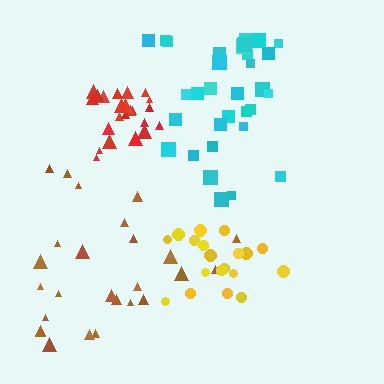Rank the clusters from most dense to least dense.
red, yellow, cyan, brown.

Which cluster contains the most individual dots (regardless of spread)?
Cyan (32).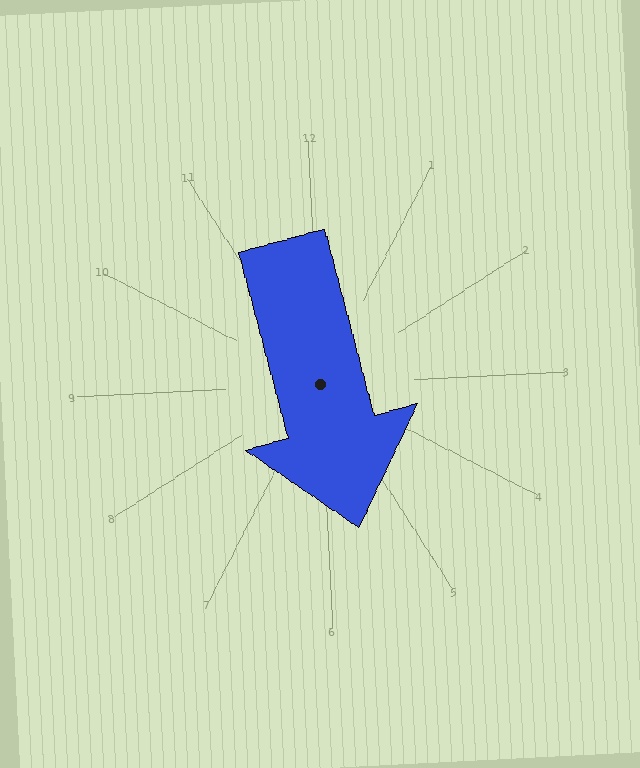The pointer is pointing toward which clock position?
Roughly 6 o'clock.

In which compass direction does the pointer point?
South.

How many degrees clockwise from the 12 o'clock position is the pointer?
Approximately 168 degrees.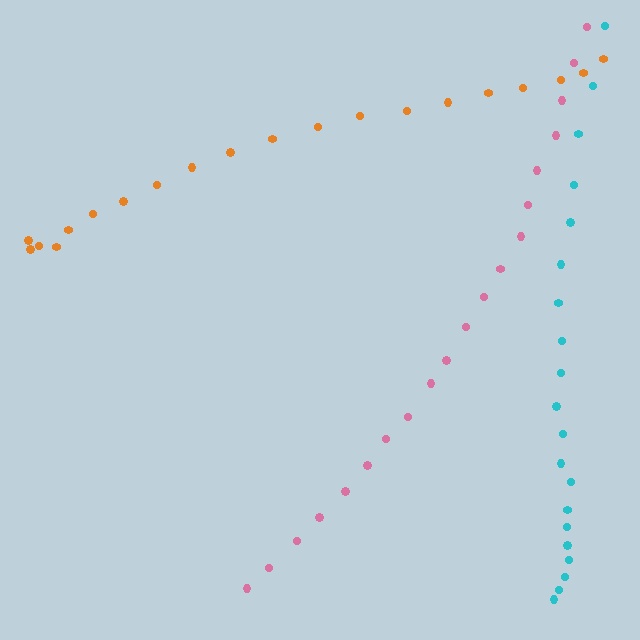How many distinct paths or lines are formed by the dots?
There are 3 distinct paths.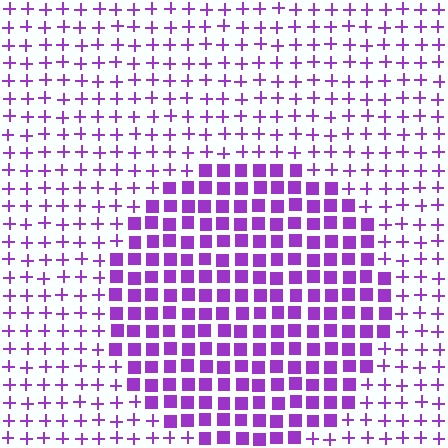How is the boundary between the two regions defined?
The boundary is defined by a change in element shape: squares inside vs. plus signs outside. All elements share the same color and spacing.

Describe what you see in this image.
The image is filled with small purple elements arranged in a uniform grid. A circle-shaped region contains squares, while the surrounding area contains plus signs. The boundary is defined purely by the change in element shape.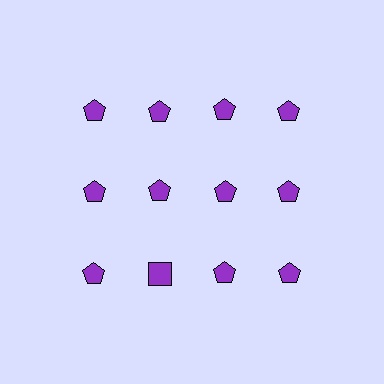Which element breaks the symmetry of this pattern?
The purple square in the third row, second from left column breaks the symmetry. All other shapes are purple pentagons.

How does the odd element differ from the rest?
It has a different shape: square instead of pentagon.